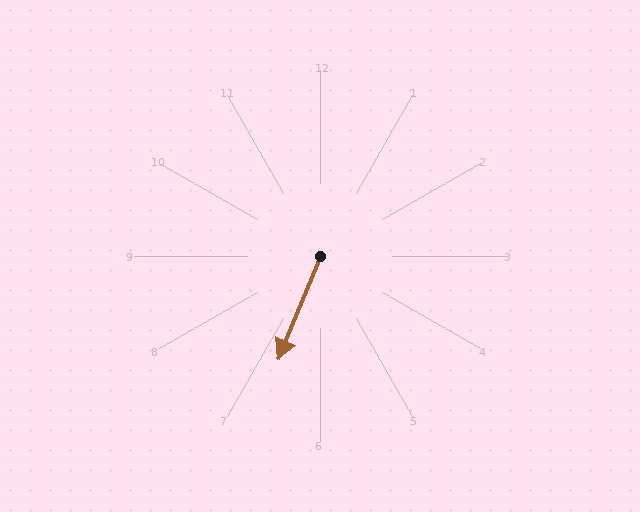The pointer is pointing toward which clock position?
Roughly 7 o'clock.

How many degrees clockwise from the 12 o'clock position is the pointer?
Approximately 202 degrees.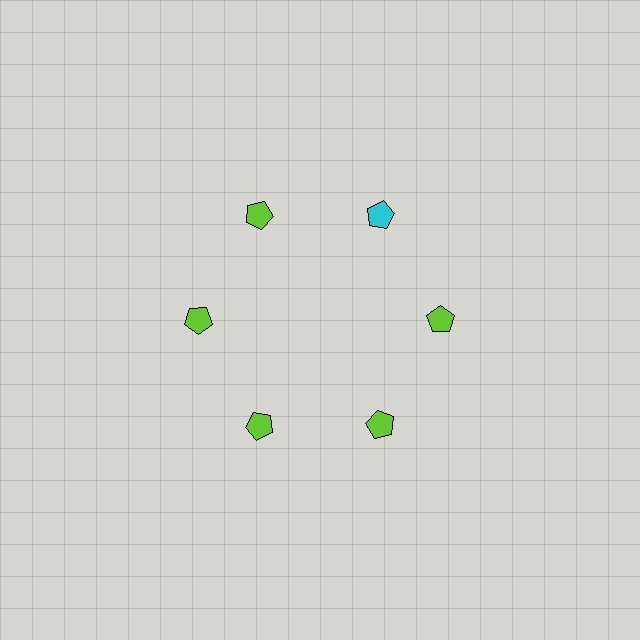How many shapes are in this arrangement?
There are 6 shapes arranged in a ring pattern.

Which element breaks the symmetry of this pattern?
The cyan pentagon at roughly the 1 o'clock position breaks the symmetry. All other shapes are lime pentagons.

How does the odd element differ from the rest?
It has a different color: cyan instead of lime.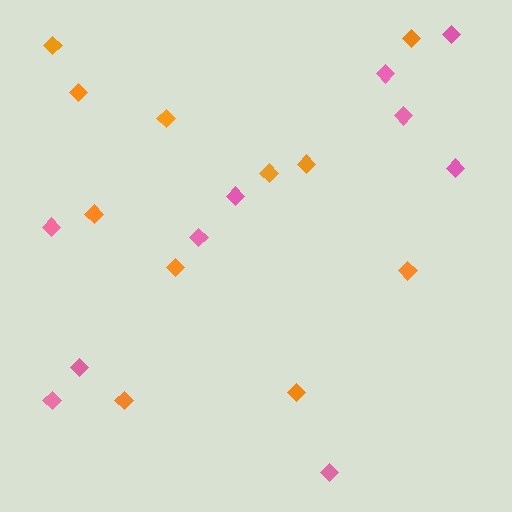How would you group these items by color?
There are 2 groups: one group of pink diamonds (10) and one group of orange diamonds (11).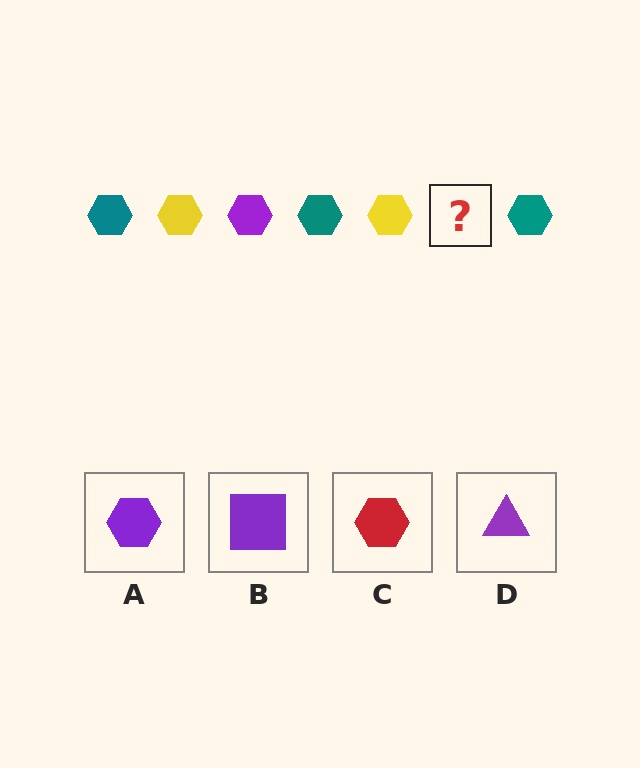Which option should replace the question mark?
Option A.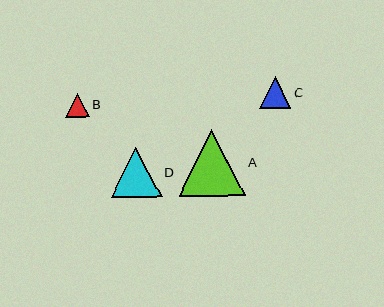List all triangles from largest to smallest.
From largest to smallest: A, D, C, B.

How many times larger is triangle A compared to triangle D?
Triangle A is approximately 1.3 times the size of triangle D.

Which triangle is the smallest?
Triangle B is the smallest with a size of approximately 23 pixels.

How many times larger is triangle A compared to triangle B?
Triangle A is approximately 2.9 times the size of triangle B.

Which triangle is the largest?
Triangle A is the largest with a size of approximately 67 pixels.